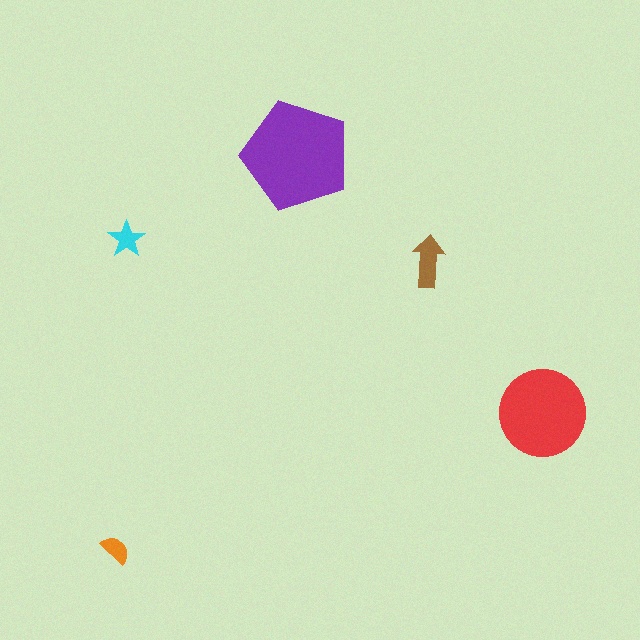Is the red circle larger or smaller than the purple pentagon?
Smaller.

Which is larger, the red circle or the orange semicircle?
The red circle.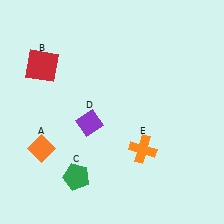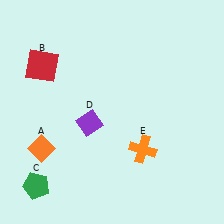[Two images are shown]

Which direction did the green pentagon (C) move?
The green pentagon (C) moved left.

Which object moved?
The green pentagon (C) moved left.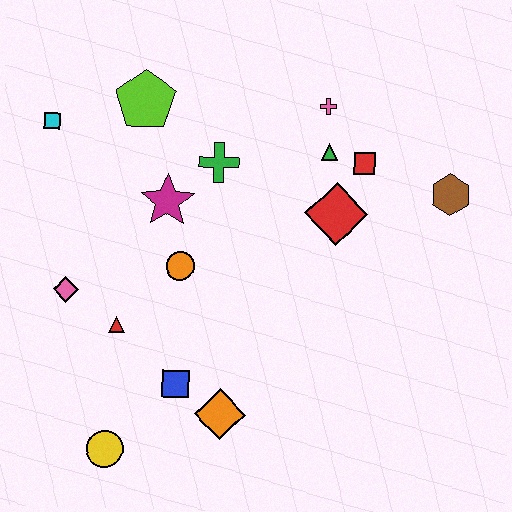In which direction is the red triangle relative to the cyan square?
The red triangle is below the cyan square.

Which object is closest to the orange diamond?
The blue square is closest to the orange diamond.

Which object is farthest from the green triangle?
The yellow circle is farthest from the green triangle.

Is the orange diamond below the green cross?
Yes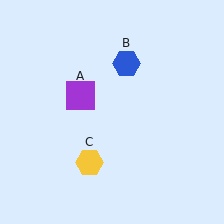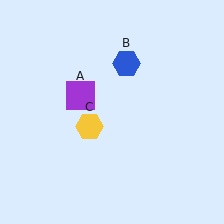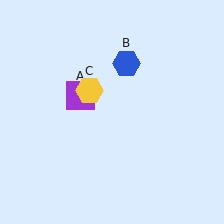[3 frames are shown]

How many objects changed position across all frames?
1 object changed position: yellow hexagon (object C).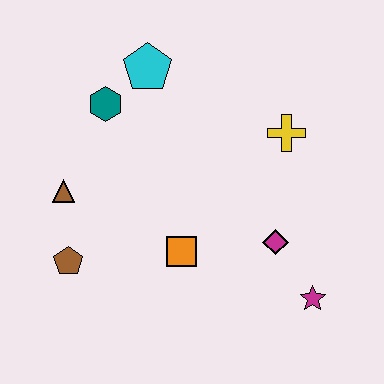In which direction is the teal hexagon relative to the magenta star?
The teal hexagon is to the left of the magenta star.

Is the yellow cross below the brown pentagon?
No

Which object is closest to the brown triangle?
The brown pentagon is closest to the brown triangle.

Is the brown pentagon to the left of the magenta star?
Yes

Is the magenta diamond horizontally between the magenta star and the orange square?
Yes